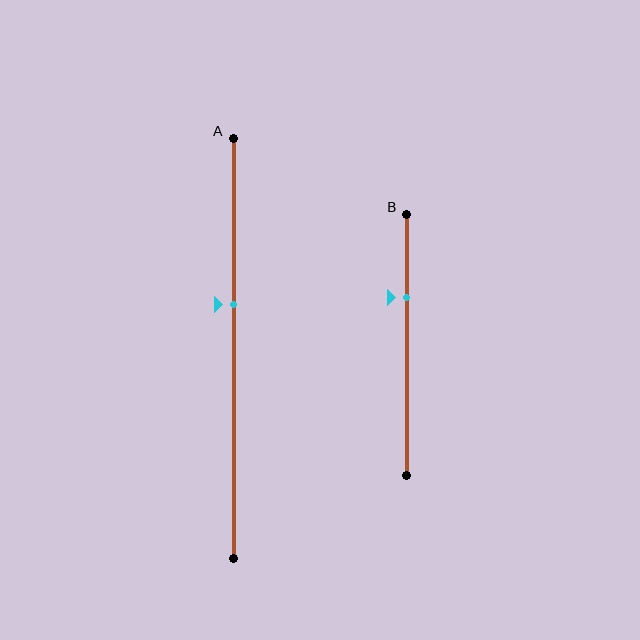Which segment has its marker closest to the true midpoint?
Segment A has its marker closest to the true midpoint.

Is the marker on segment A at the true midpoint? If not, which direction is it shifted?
No, the marker on segment A is shifted upward by about 10% of the segment length.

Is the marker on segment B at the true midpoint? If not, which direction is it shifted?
No, the marker on segment B is shifted upward by about 18% of the segment length.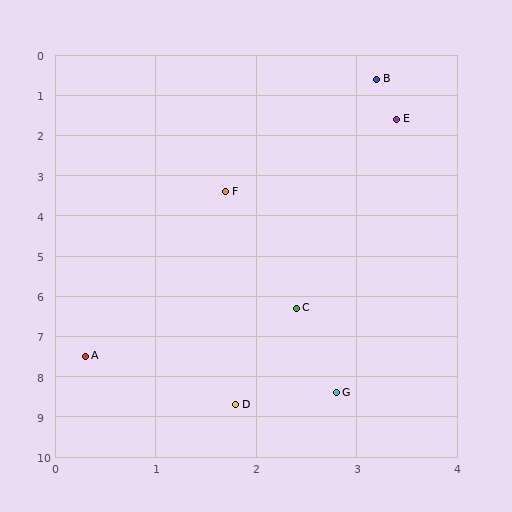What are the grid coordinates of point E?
Point E is at approximately (3.4, 1.6).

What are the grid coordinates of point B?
Point B is at approximately (3.2, 0.6).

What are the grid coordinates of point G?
Point G is at approximately (2.8, 8.4).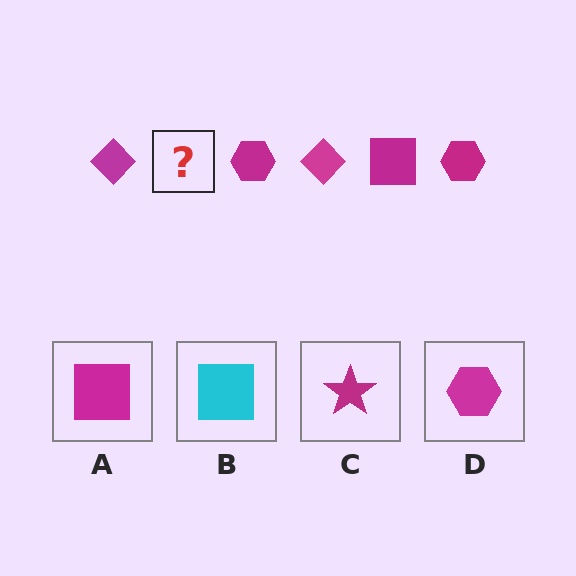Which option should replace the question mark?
Option A.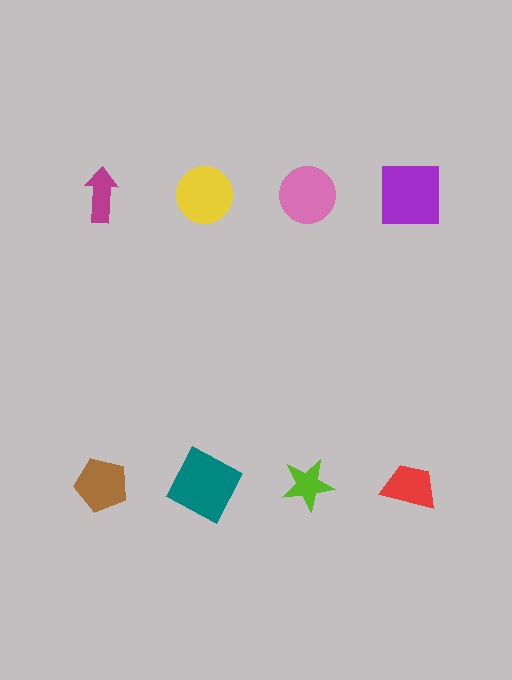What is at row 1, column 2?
A yellow circle.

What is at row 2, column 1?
A brown pentagon.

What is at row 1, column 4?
A purple square.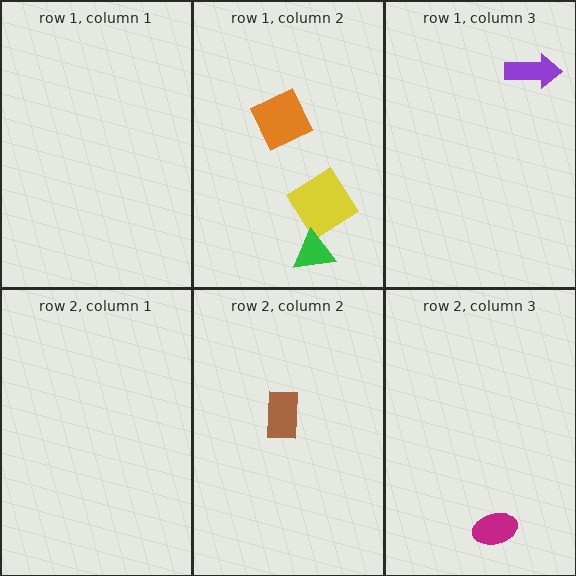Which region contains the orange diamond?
The row 1, column 2 region.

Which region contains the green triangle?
The row 1, column 2 region.